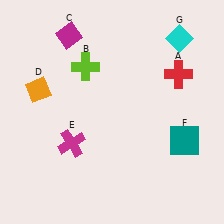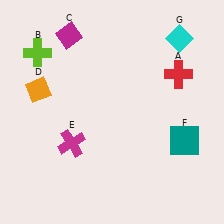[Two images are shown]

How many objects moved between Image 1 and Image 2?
1 object moved between the two images.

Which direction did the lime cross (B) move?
The lime cross (B) moved left.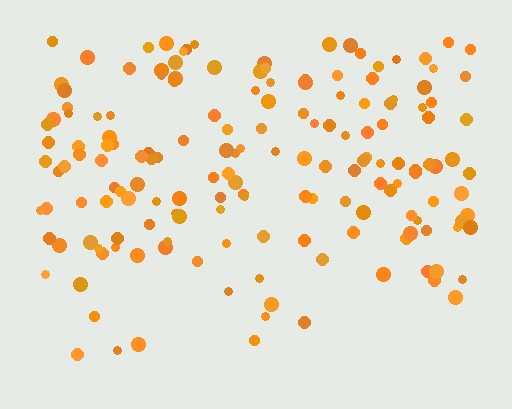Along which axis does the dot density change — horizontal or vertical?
Vertical.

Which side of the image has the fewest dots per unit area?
The bottom.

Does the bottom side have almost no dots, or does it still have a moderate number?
Still a moderate number, just noticeably fewer than the top.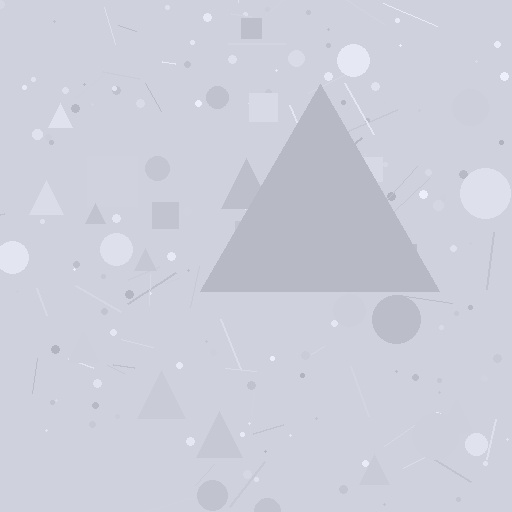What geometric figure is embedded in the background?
A triangle is embedded in the background.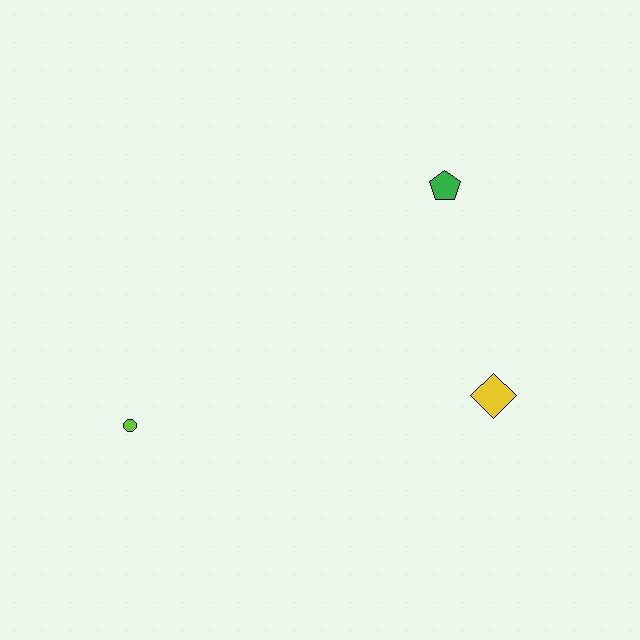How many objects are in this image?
There are 3 objects.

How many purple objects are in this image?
There are no purple objects.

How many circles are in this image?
There is 1 circle.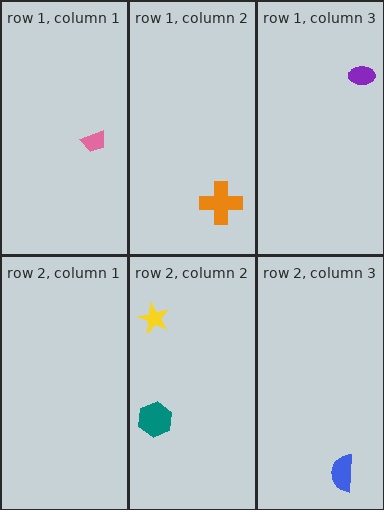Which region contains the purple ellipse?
The row 1, column 3 region.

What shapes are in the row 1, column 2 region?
The orange cross.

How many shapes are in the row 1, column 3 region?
1.